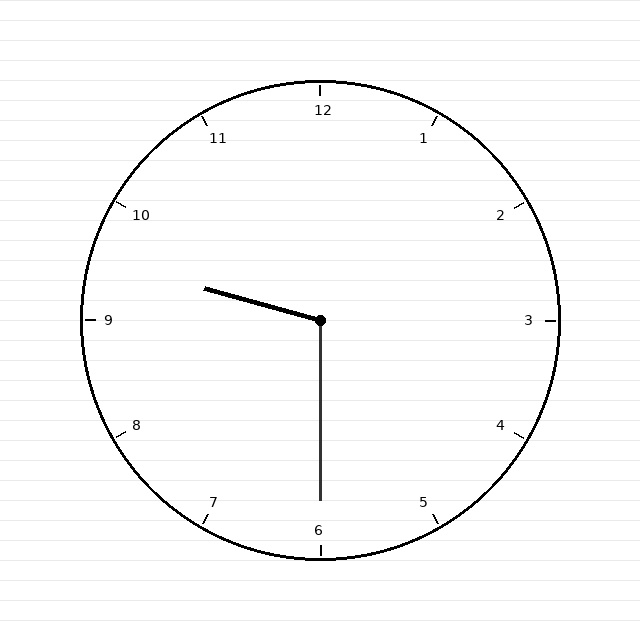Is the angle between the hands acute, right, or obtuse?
It is obtuse.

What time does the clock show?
9:30.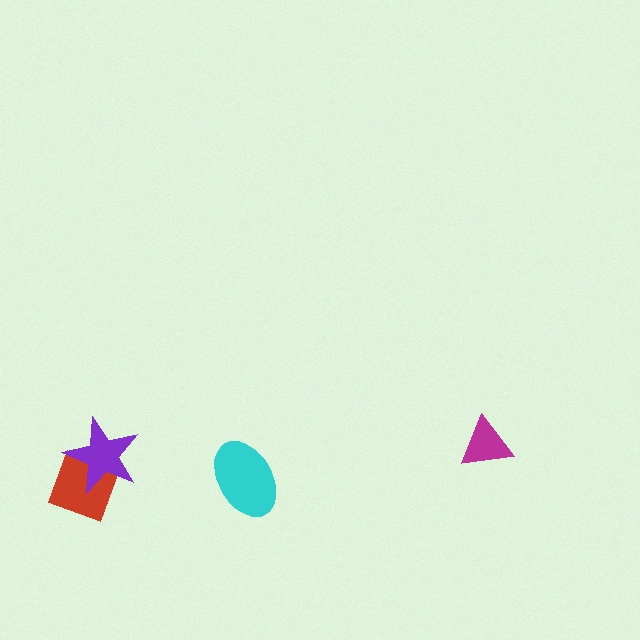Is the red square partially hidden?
Yes, it is partially covered by another shape.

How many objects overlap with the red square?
1 object overlaps with the red square.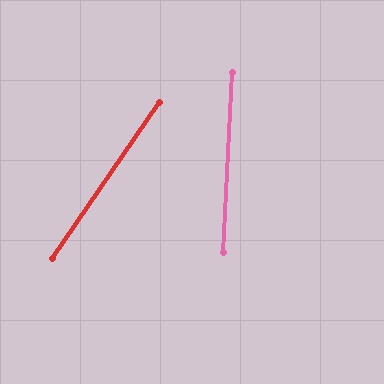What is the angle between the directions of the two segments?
Approximately 31 degrees.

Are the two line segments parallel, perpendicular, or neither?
Neither parallel nor perpendicular — they differ by about 31°.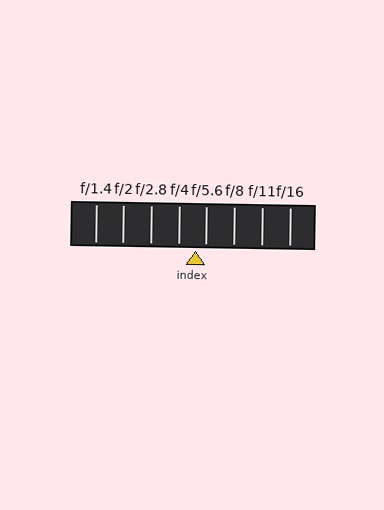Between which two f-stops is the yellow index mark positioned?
The index mark is between f/4 and f/5.6.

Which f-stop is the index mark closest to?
The index mark is closest to f/5.6.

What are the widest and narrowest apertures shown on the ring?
The widest aperture shown is f/1.4 and the narrowest is f/16.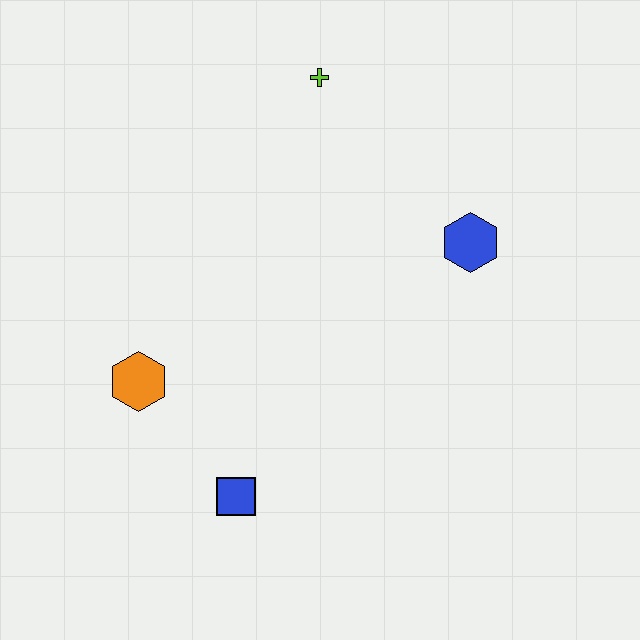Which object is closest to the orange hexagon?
The blue square is closest to the orange hexagon.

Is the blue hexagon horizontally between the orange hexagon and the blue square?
No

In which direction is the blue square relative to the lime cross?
The blue square is below the lime cross.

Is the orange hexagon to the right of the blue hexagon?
No